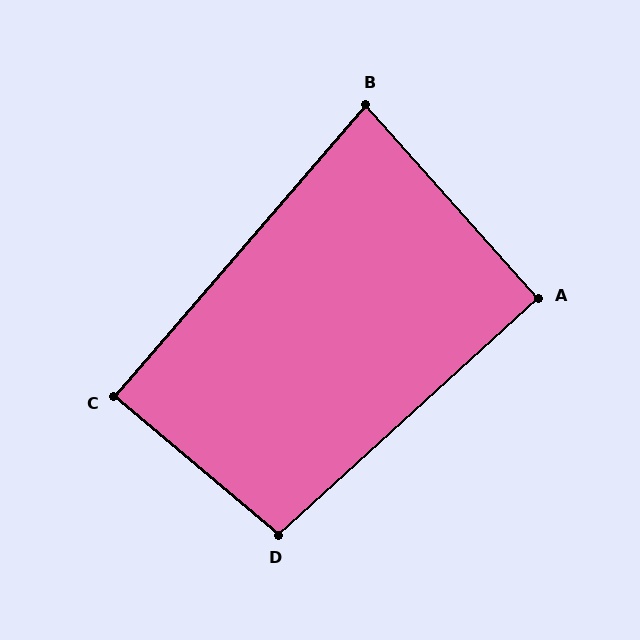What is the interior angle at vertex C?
Approximately 89 degrees (approximately right).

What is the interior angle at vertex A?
Approximately 91 degrees (approximately right).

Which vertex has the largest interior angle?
D, at approximately 97 degrees.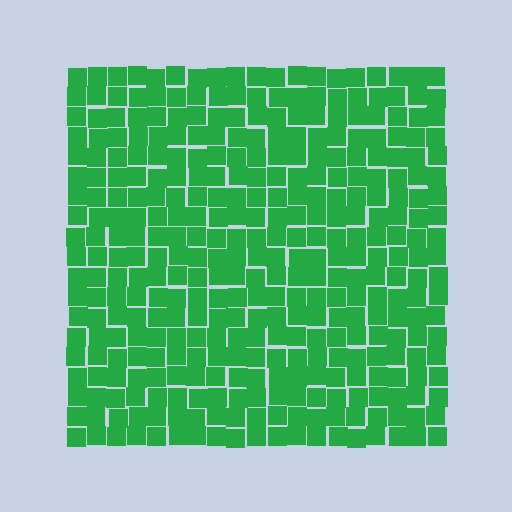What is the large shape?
The large shape is a square.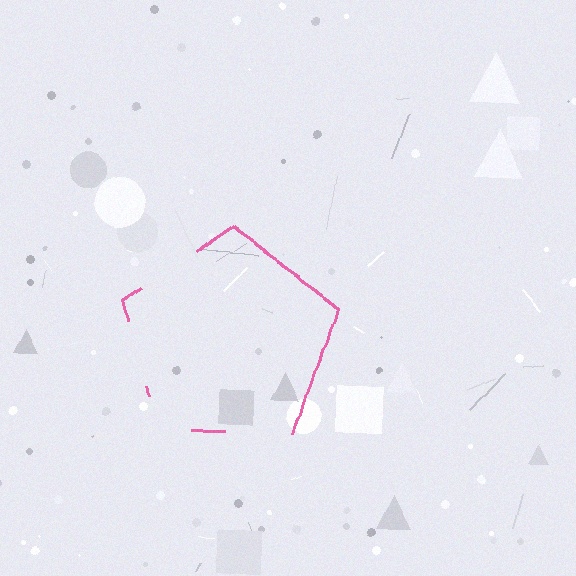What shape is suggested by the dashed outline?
The dashed outline suggests a pentagon.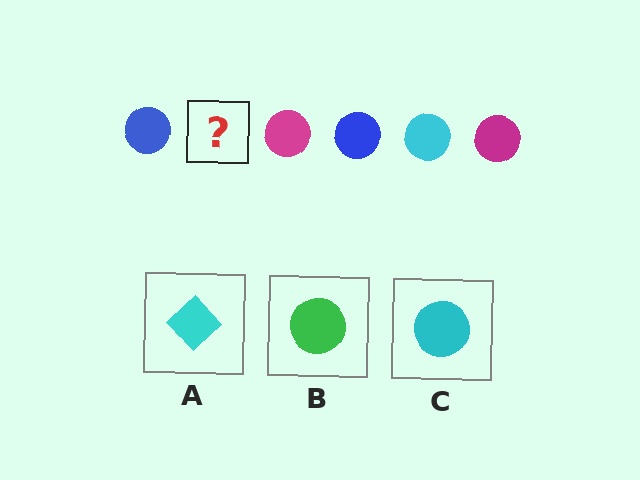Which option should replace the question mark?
Option C.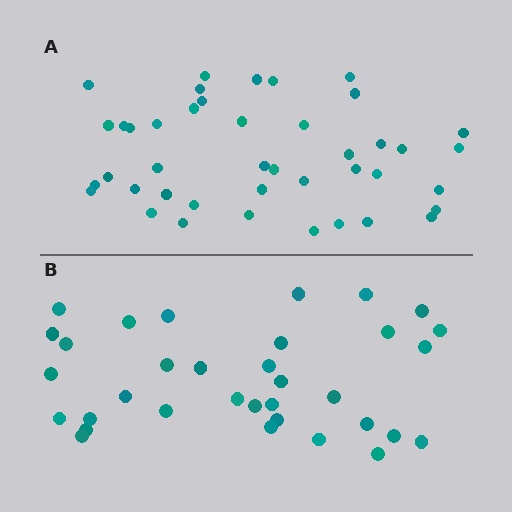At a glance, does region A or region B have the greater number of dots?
Region A (the top region) has more dots.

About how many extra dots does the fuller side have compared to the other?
Region A has roughly 8 or so more dots than region B.